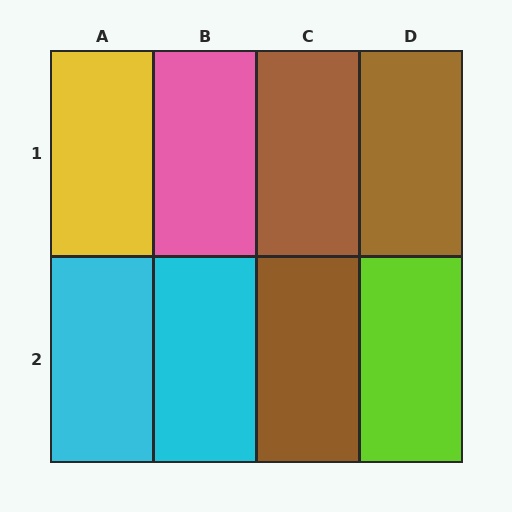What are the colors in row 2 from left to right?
Cyan, cyan, brown, lime.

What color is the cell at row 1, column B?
Pink.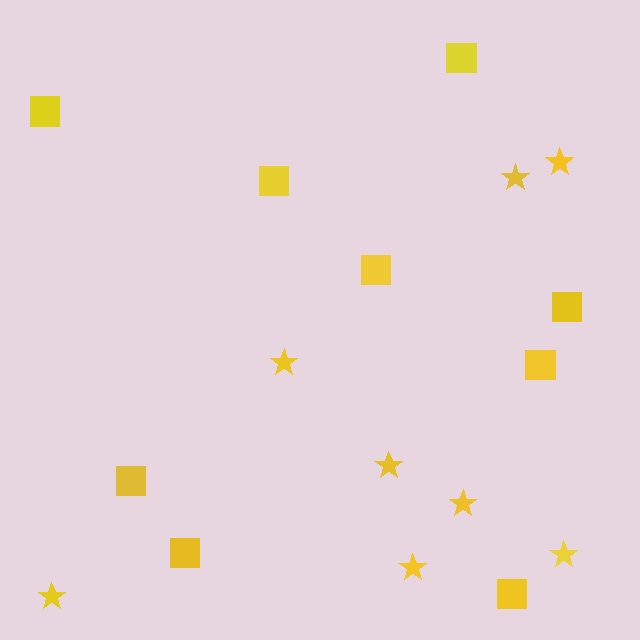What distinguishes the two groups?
There are 2 groups: one group of squares (9) and one group of stars (8).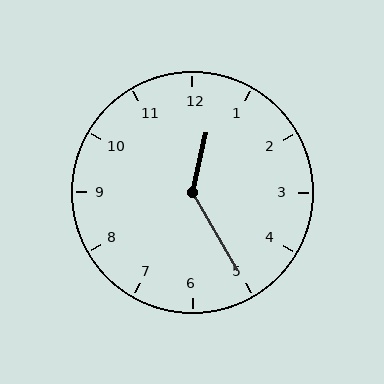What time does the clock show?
12:25.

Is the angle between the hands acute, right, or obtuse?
It is obtuse.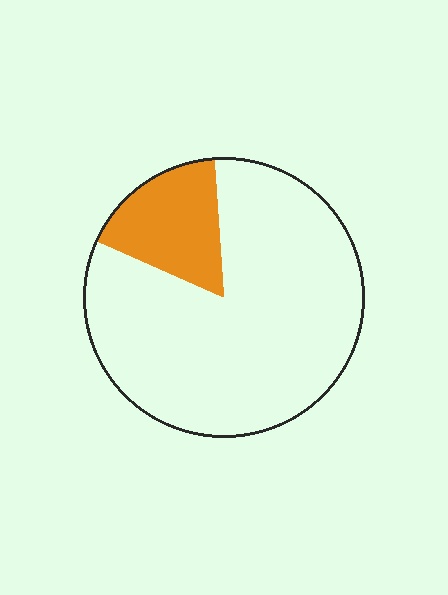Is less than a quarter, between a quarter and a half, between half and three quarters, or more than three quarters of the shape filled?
Less than a quarter.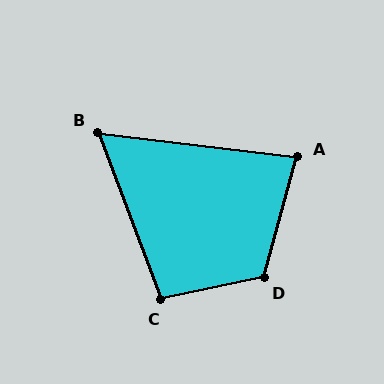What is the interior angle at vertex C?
Approximately 99 degrees (obtuse).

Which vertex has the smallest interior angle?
B, at approximately 62 degrees.